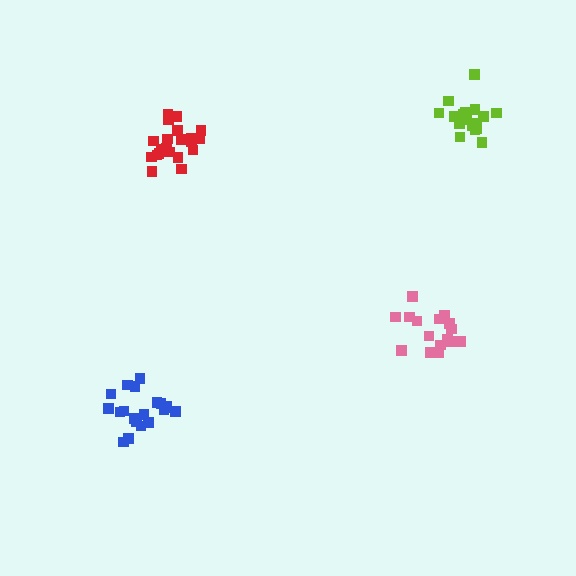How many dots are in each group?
Group 1: 16 dots, Group 2: 21 dots, Group 3: 18 dots, Group 4: 21 dots (76 total).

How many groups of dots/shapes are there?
There are 4 groups.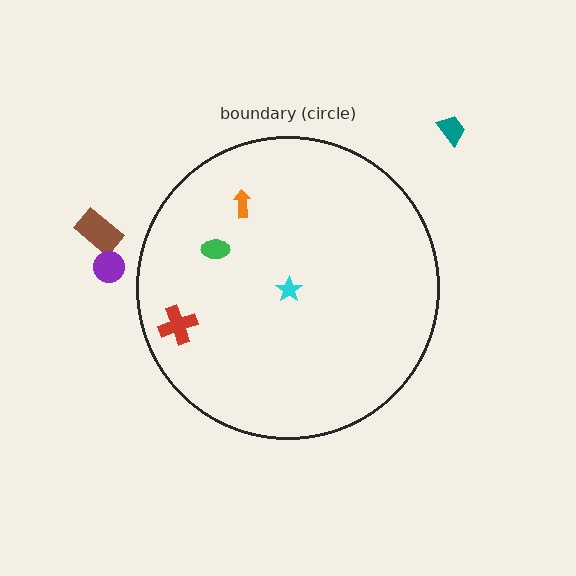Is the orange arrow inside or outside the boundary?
Inside.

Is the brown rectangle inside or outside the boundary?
Outside.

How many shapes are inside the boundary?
4 inside, 3 outside.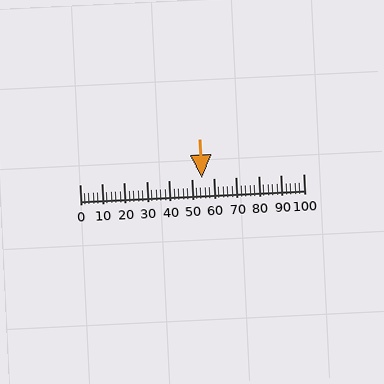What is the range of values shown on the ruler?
The ruler shows values from 0 to 100.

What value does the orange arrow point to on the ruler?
The orange arrow points to approximately 54.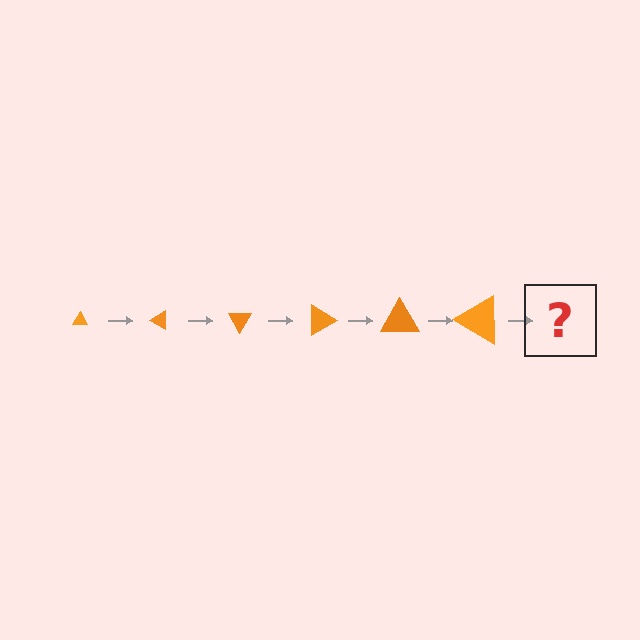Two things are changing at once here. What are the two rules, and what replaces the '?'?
The two rules are that the triangle grows larger each step and it rotates 30 degrees each step. The '?' should be a triangle, larger than the previous one and rotated 180 degrees from the start.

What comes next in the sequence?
The next element should be a triangle, larger than the previous one and rotated 180 degrees from the start.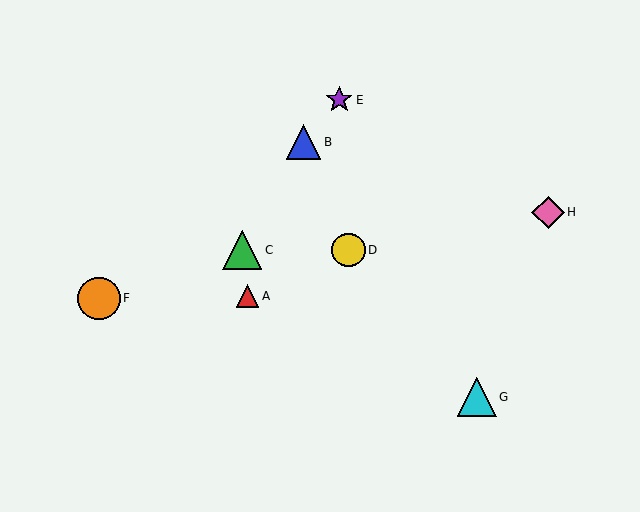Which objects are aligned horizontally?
Objects C, D are aligned horizontally.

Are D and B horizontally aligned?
No, D is at y≈250 and B is at y≈142.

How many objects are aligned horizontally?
2 objects (C, D) are aligned horizontally.